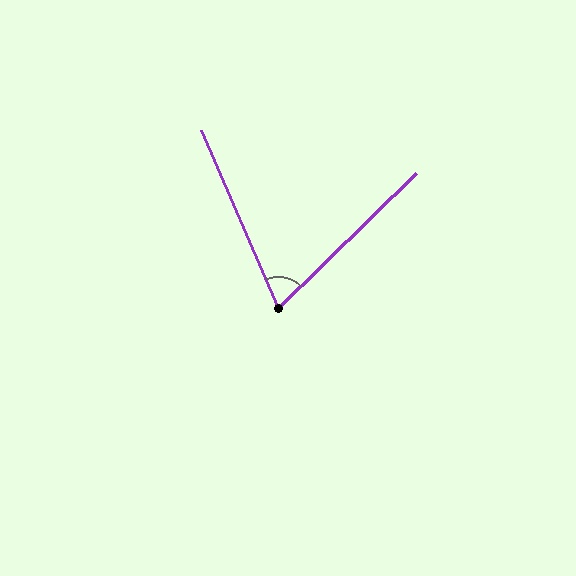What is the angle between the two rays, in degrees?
Approximately 69 degrees.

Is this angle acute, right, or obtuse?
It is acute.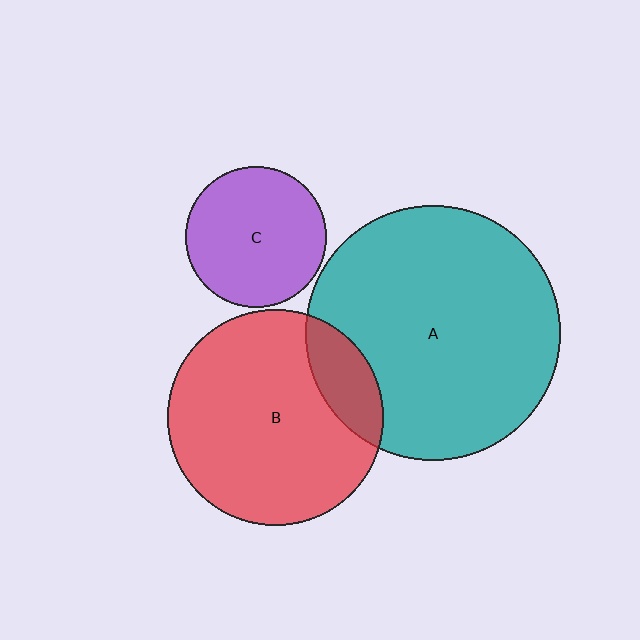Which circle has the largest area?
Circle A (teal).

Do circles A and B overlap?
Yes.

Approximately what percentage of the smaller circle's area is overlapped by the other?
Approximately 15%.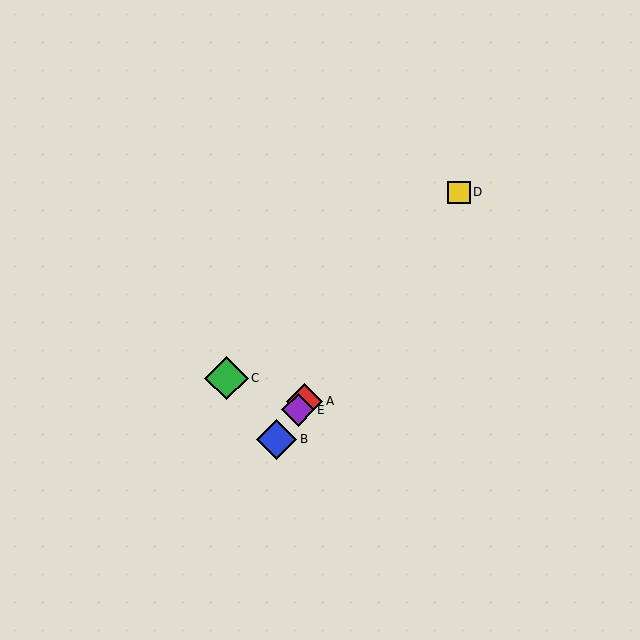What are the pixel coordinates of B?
Object B is at (276, 439).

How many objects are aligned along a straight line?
4 objects (A, B, D, E) are aligned along a straight line.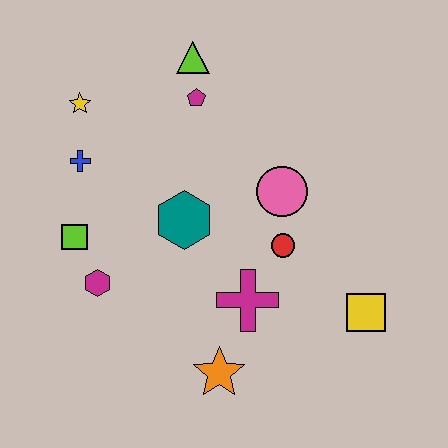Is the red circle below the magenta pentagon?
Yes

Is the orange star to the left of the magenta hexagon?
No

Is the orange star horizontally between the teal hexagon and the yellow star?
No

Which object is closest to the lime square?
The magenta hexagon is closest to the lime square.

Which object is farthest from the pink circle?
The yellow star is farthest from the pink circle.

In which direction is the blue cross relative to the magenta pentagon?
The blue cross is to the left of the magenta pentagon.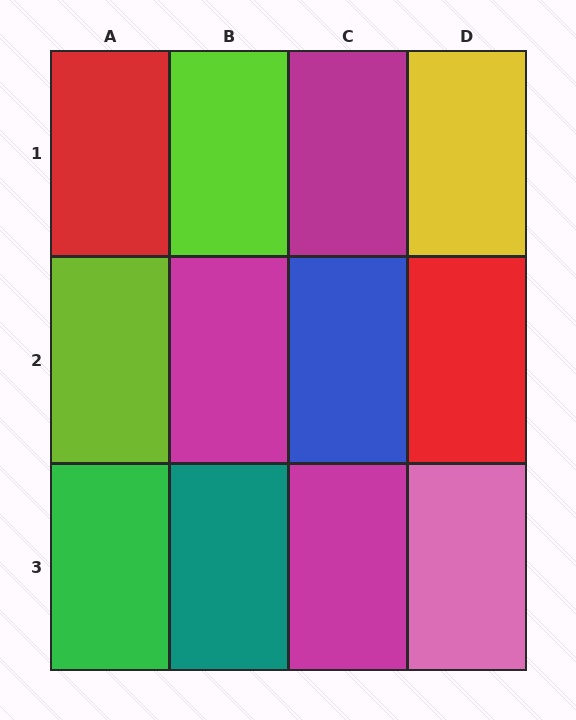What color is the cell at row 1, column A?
Red.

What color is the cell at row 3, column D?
Pink.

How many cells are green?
1 cell is green.